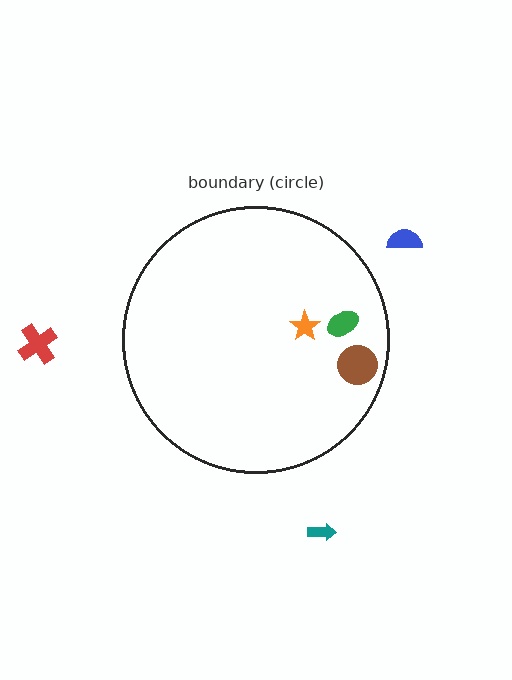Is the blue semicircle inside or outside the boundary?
Outside.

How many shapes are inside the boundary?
3 inside, 3 outside.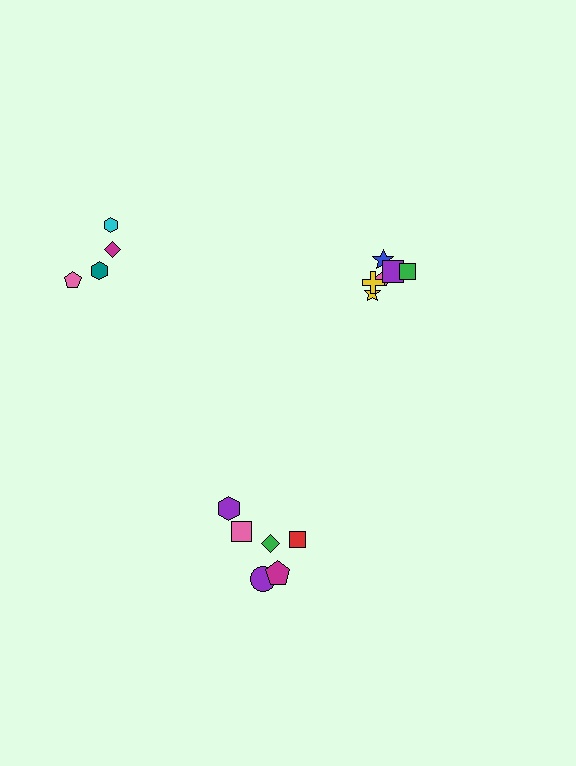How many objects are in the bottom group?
There are 6 objects.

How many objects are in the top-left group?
There are 4 objects.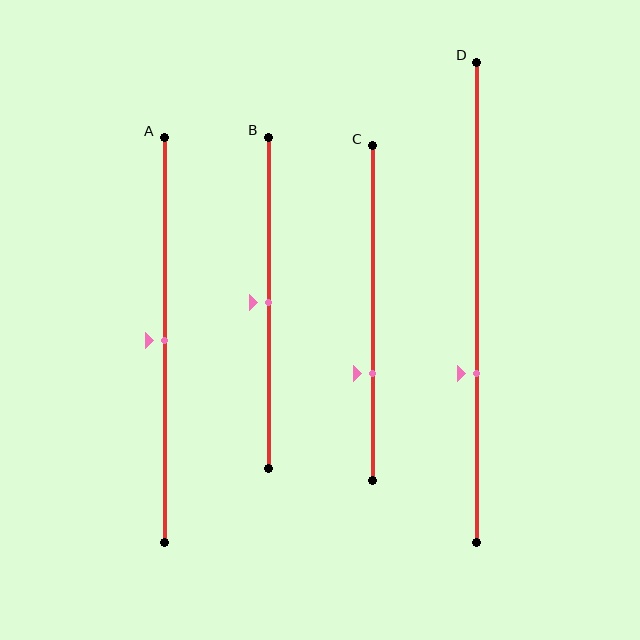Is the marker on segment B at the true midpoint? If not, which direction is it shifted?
Yes, the marker on segment B is at the true midpoint.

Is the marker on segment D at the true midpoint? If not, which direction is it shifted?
No, the marker on segment D is shifted downward by about 15% of the segment length.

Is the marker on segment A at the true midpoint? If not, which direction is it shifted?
Yes, the marker on segment A is at the true midpoint.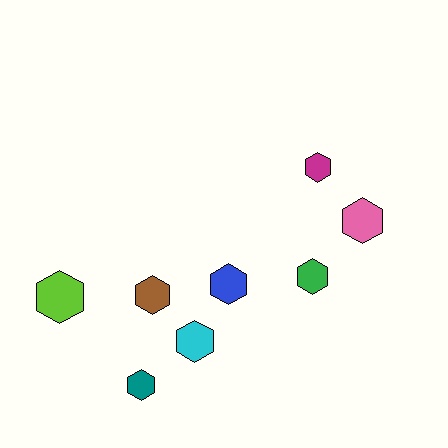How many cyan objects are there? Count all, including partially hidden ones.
There is 1 cyan object.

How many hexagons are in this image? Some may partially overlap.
There are 8 hexagons.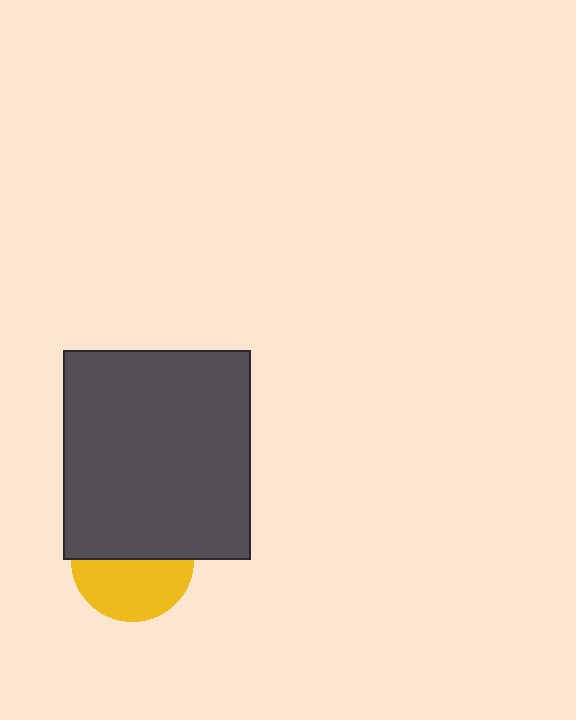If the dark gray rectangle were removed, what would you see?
You would see the complete yellow circle.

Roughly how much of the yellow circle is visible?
About half of it is visible (roughly 51%).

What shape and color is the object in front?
The object in front is a dark gray rectangle.